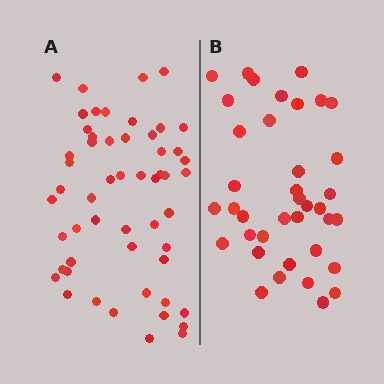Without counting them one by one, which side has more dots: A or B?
Region A (the left region) has more dots.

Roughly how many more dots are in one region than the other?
Region A has approximately 15 more dots than region B.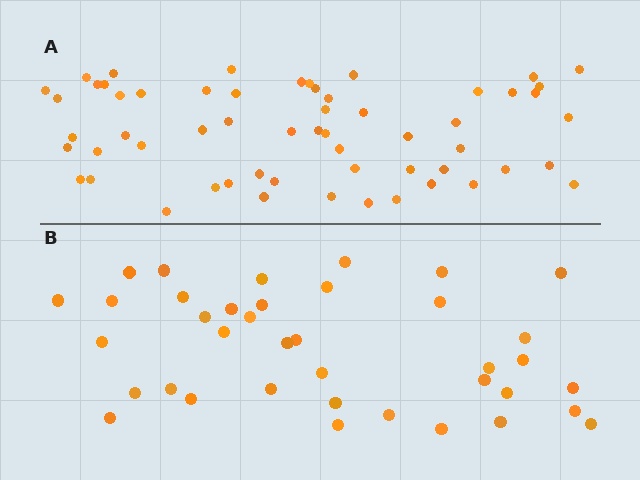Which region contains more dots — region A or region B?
Region A (the top region) has more dots.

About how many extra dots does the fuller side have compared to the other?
Region A has approximately 20 more dots than region B.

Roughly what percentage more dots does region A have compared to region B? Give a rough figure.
About 55% more.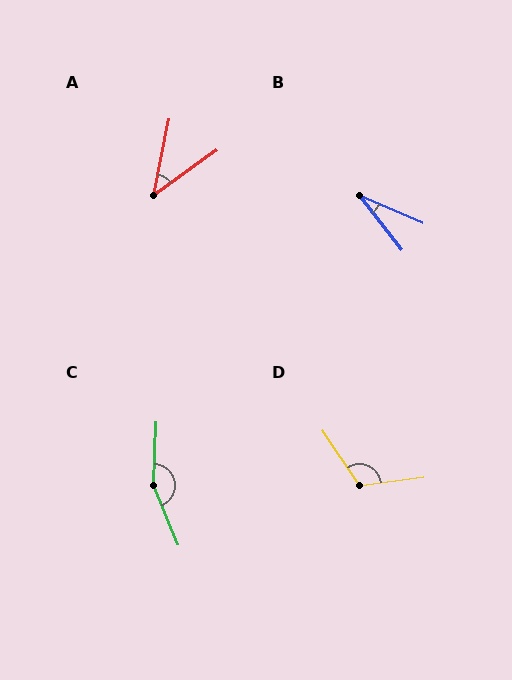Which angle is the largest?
C, at approximately 156 degrees.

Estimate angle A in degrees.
Approximately 43 degrees.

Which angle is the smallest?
B, at approximately 28 degrees.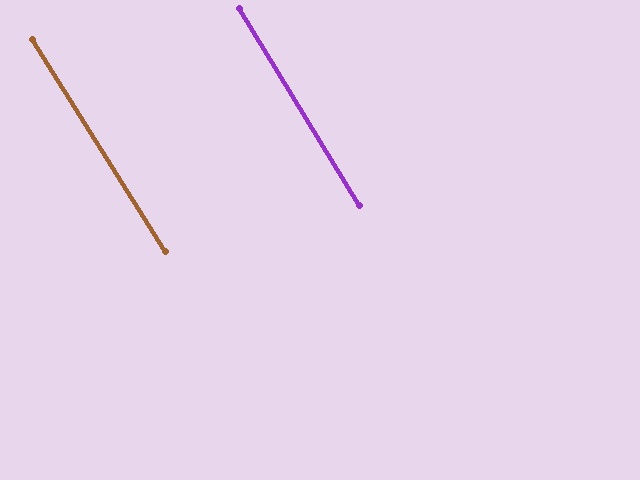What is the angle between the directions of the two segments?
Approximately 1 degree.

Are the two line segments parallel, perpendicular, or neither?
Parallel — their directions differ by only 0.7°.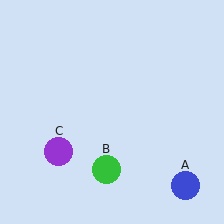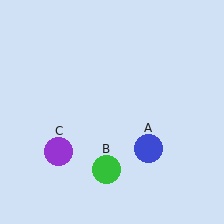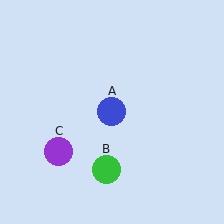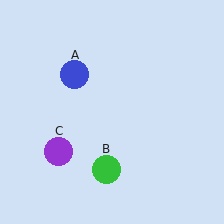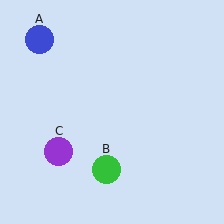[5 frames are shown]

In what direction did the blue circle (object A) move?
The blue circle (object A) moved up and to the left.